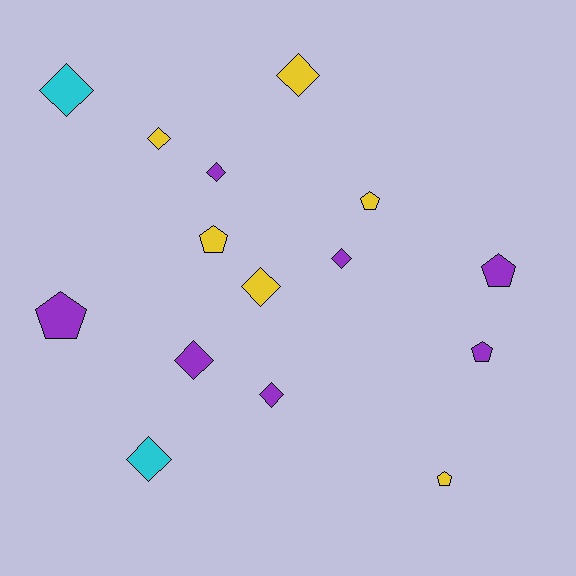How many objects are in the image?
There are 15 objects.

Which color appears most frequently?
Purple, with 7 objects.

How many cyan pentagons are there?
There are no cyan pentagons.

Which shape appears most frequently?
Diamond, with 9 objects.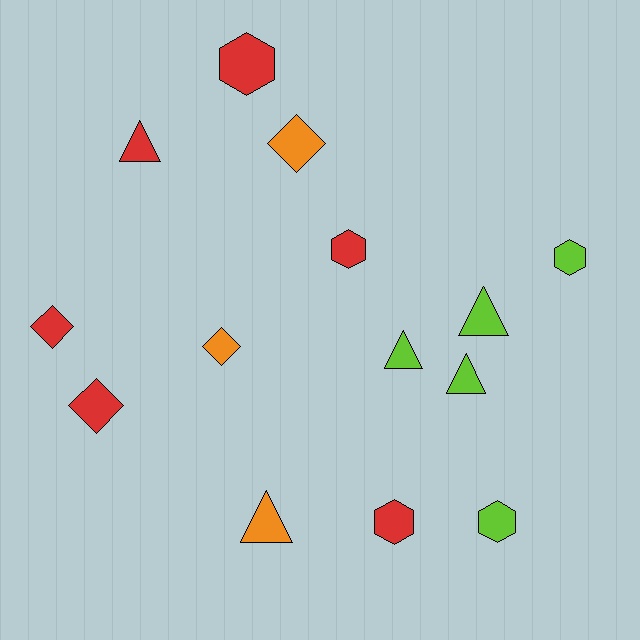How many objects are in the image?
There are 14 objects.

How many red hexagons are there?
There are 3 red hexagons.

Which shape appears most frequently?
Hexagon, with 5 objects.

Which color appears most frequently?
Red, with 6 objects.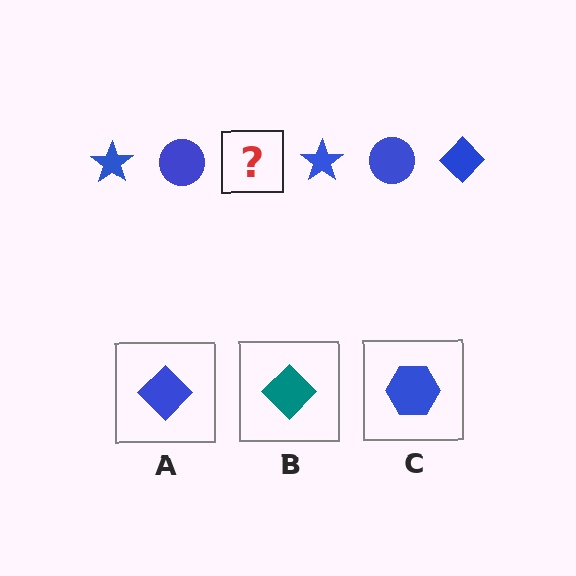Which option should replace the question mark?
Option A.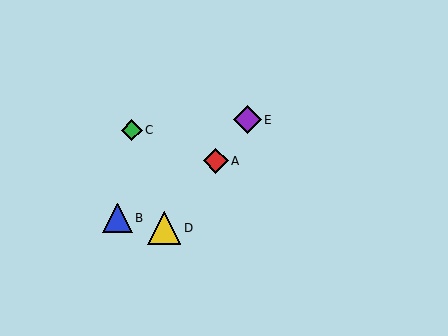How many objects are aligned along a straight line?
3 objects (A, D, E) are aligned along a straight line.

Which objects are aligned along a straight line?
Objects A, D, E are aligned along a straight line.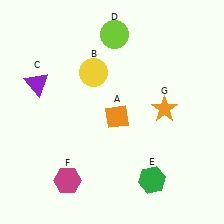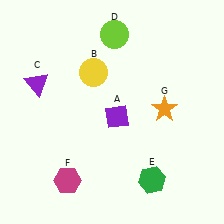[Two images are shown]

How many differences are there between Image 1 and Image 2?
There is 1 difference between the two images.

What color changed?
The diamond (A) changed from orange in Image 1 to purple in Image 2.